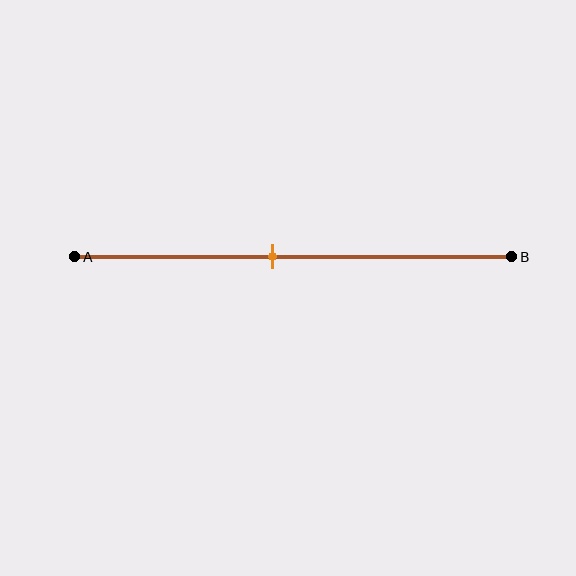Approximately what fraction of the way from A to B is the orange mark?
The orange mark is approximately 45% of the way from A to B.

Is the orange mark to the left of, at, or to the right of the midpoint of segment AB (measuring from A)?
The orange mark is to the left of the midpoint of segment AB.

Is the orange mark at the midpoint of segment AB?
No, the mark is at about 45% from A, not at the 50% midpoint.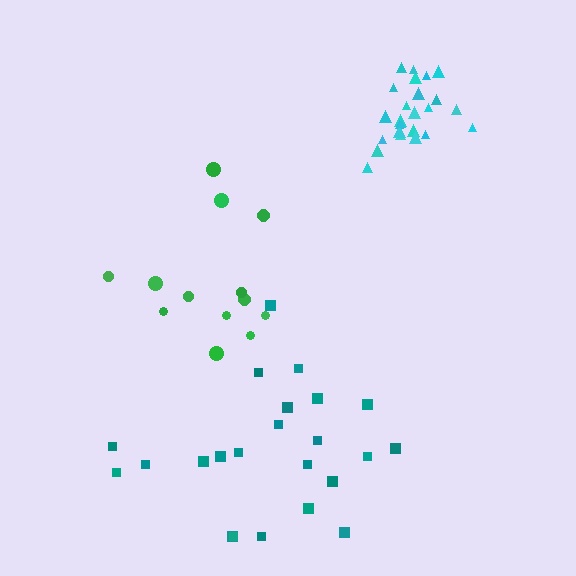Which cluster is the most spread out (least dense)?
Teal.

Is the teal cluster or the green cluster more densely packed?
Green.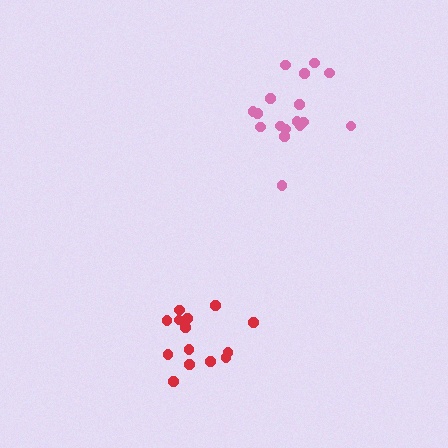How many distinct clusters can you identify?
There are 2 distinct clusters.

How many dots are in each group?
Group 1: 17 dots, Group 2: 14 dots (31 total).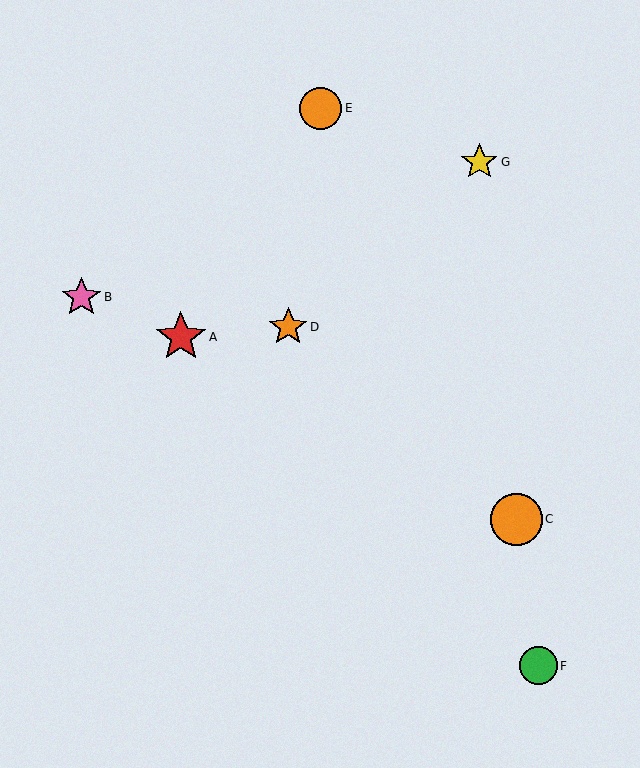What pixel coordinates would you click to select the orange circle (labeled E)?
Click at (320, 108) to select the orange circle E.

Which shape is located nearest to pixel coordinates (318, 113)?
The orange circle (labeled E) at (320, 108) is nearest to that location.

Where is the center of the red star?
The center of the red star is at (181, 337).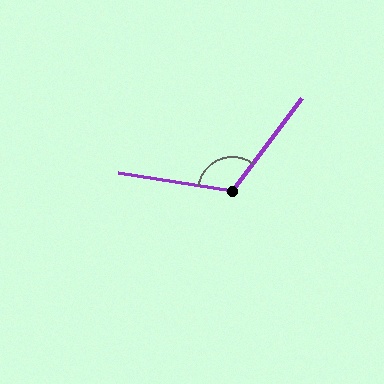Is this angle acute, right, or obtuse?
It is obtuse.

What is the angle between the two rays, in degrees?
Approximately 118 degrees.